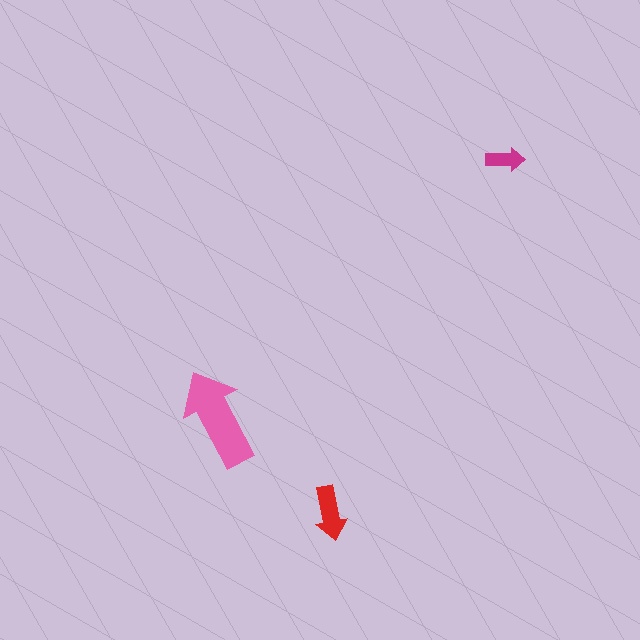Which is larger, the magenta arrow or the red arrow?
The red one.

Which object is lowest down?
The red arrow is bottommost.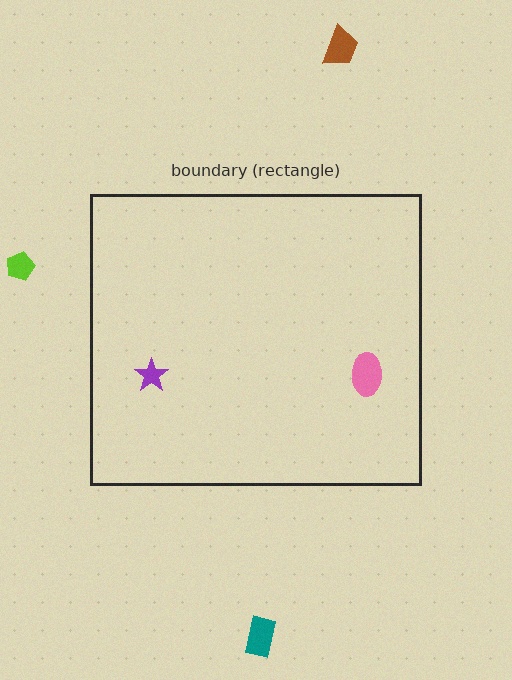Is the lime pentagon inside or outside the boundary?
Outside.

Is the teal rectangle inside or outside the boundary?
Outside.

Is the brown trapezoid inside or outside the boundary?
Outside.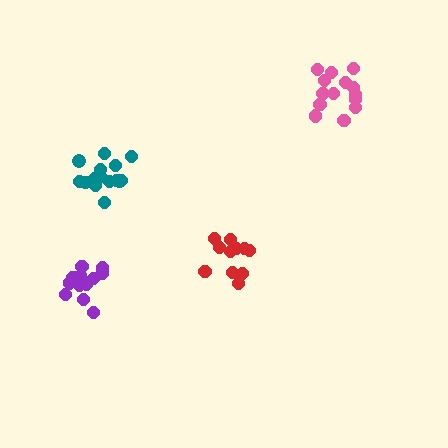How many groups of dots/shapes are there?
There are 4 groups.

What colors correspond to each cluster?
The clusters are colored: pink, teal, red, purple.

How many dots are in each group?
Group 1: 14 dots, Group 2: 15 dots, Group 3: 11 dots, Group 4: 13 dots (53 total).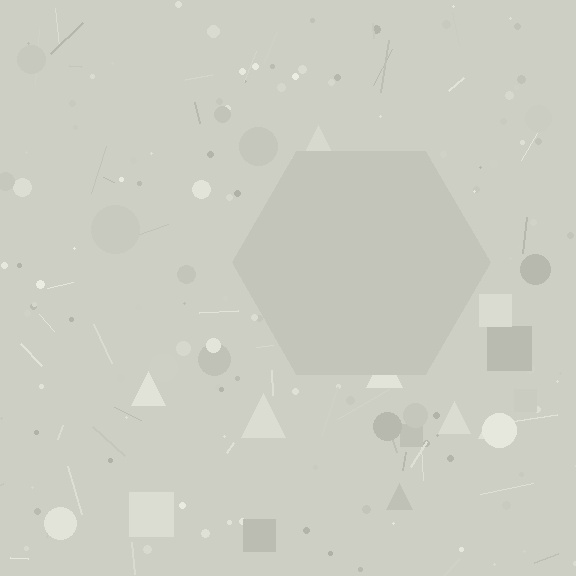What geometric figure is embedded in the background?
A hexagon is embedded in the background.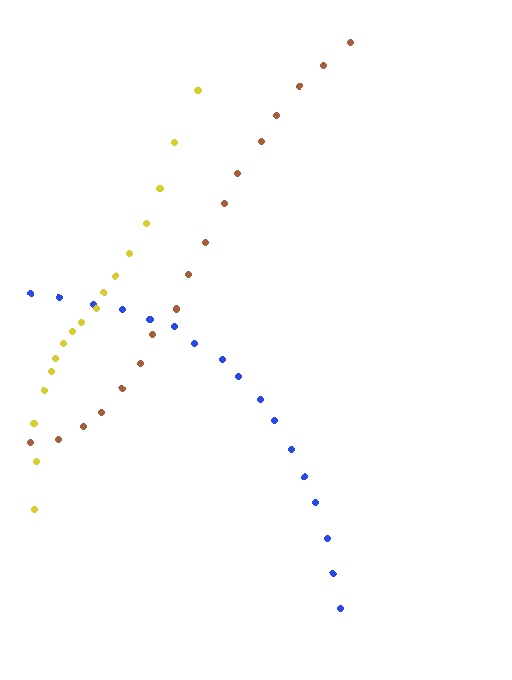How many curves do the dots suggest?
There are 3 distinct paths.